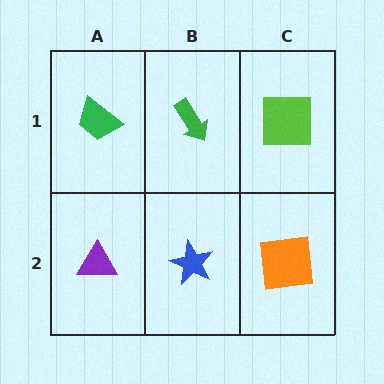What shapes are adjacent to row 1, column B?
A blue star (row 2, column B), a green trapezoid (row 1, column A), a lime square (row 1, column C).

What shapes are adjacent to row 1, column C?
An orange square (row 2, column C), a green arrow (row 1, column B).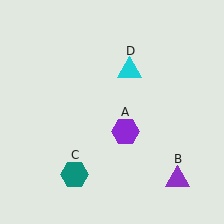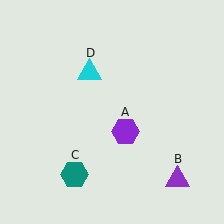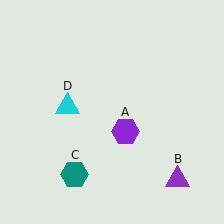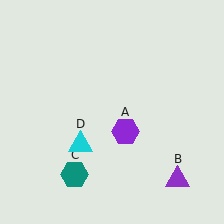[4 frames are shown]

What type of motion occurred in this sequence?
The cyan triangle (object D) rotated counterclockwise around the center of the scene.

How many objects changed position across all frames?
1 object changed position: cyan triangle (object D).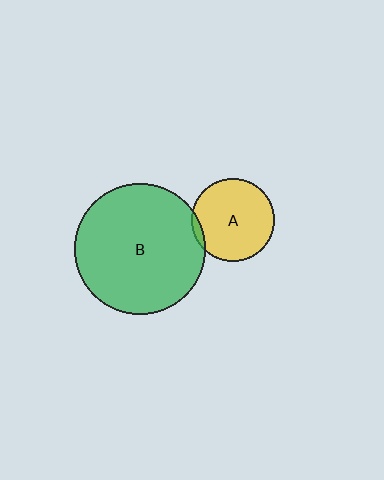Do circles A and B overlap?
Yes.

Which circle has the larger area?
Circle B (green).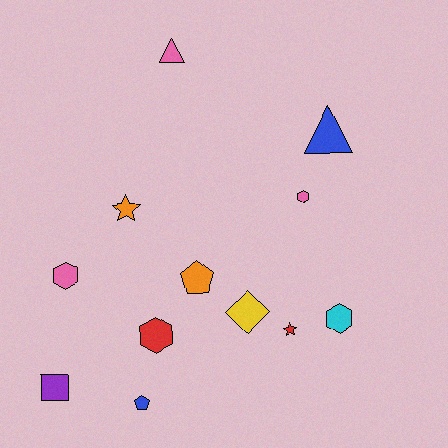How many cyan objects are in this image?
There is 1 cyan object.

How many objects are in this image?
There are 12 objects.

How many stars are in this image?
There are 2 stars.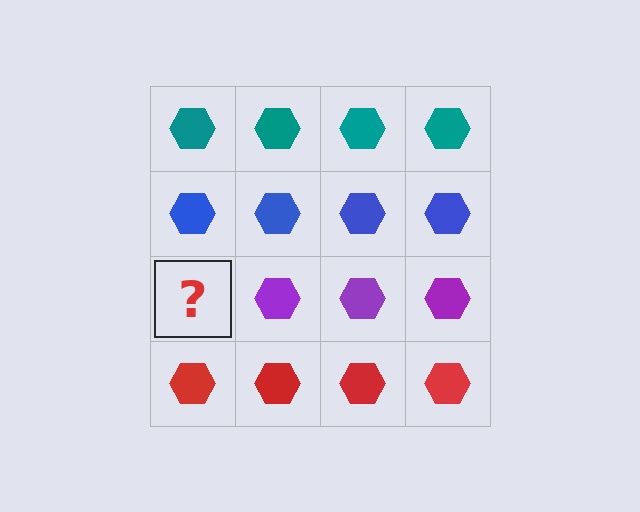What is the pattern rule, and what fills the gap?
The rule is that each row has a consistent color. The gap should be filled with a purple hexagon.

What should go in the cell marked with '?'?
The missing cell should contain a purple hexagon.